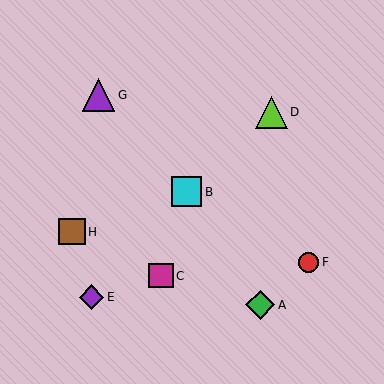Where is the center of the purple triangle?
The center of the purple triangle is at (99, 95).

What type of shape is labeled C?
Shape C is a magenta square.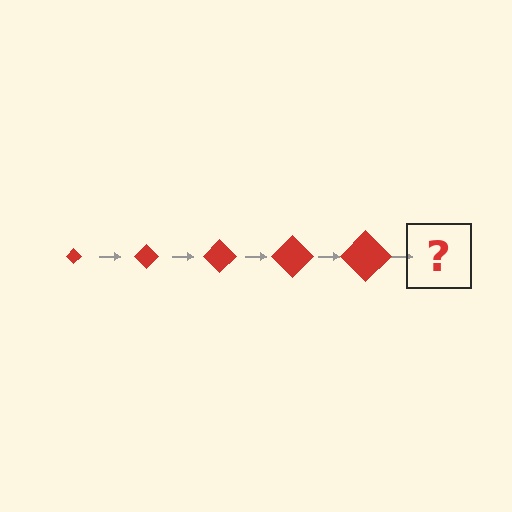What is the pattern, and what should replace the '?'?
The pattern is that the diamond gets progressively larger each step. The '?' should be a red diamond, larger than the previous one.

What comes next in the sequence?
The next element should be a red diamond, larger than the previous one.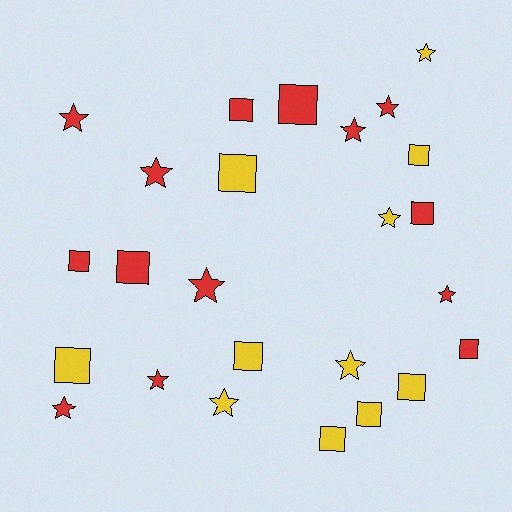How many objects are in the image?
There are 25 objects.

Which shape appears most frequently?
Square, with 13 objects.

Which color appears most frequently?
Red, with 14 objects.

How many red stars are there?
There are 8 red stars.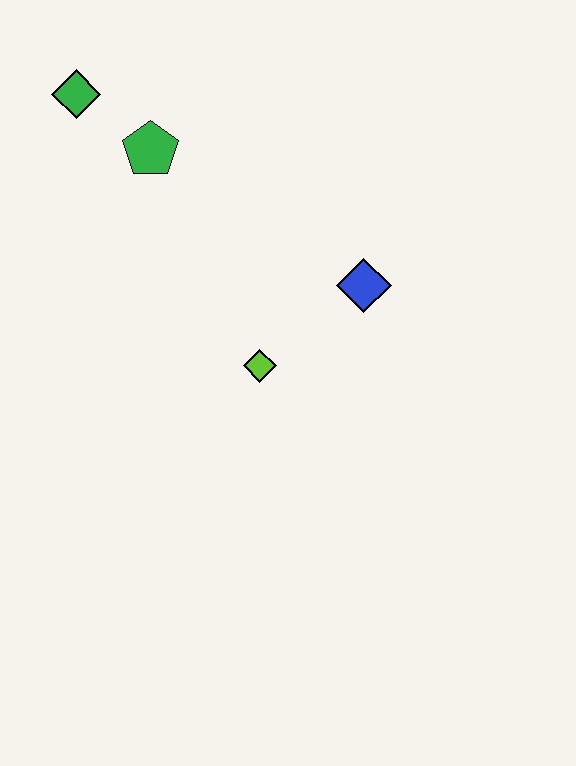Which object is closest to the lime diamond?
The blue diamond is closest to the lime diamond.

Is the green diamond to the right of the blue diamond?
No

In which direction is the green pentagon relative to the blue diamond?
The green pentagon is to the left of the blue diamond.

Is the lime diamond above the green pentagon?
No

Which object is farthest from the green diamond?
The blue diamond is farthest from the green diamond.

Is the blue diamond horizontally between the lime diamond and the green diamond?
No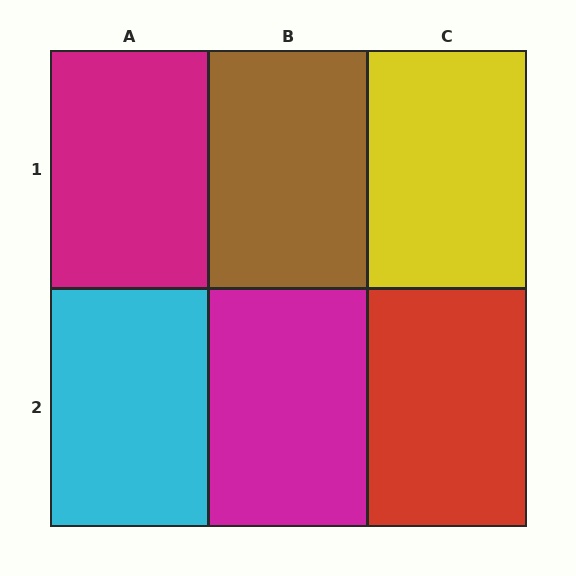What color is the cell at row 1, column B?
Brown.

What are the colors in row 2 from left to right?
Cyan, magenta, red.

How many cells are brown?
1 cell is brown.